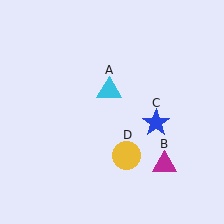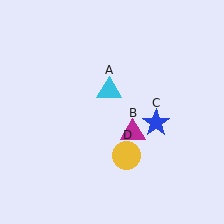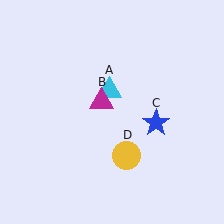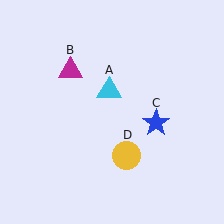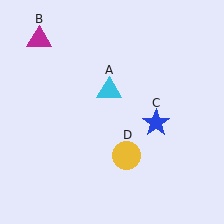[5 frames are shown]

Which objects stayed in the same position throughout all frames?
Cyan triangle (object A) and blue star (object C) and yellow circle (object D) remained stationary.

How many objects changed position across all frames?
1 object changed position: magenta triangle (object B).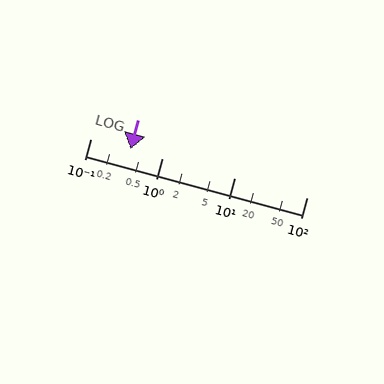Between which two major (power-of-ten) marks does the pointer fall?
The pointer is between 0.1 and 1.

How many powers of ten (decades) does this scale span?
The scale spans 3 decades, from 0.1 to 100.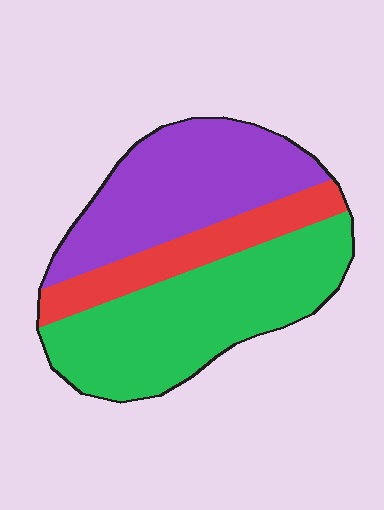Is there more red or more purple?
Purple.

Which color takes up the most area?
Green, at roughly 45%.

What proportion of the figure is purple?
Purple takes up about three eighths (3/8) of the figure.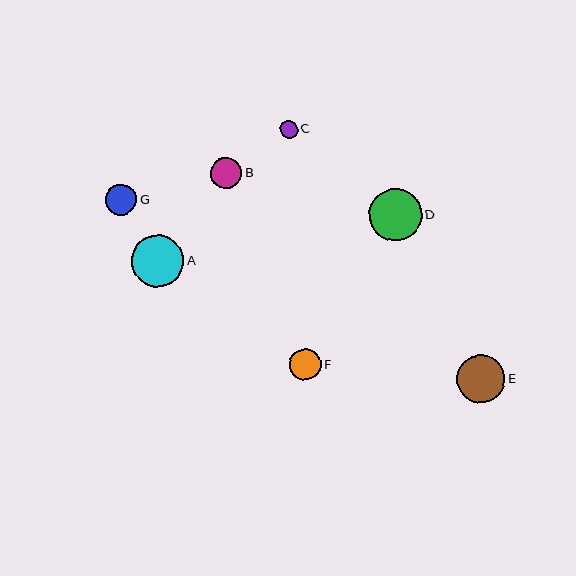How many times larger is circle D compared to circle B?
Circle D is approximately 1.7 times the size of circle B.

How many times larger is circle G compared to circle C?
Circle G is approximately 1.8 times the size of circle C.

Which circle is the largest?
Circle D is the largest with a size of approximately 53 pixels.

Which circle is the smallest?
Circle C is the smallest with a size of approximately 18 pixels.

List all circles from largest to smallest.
From largest to smallest: D, A, E, G, F, B, C.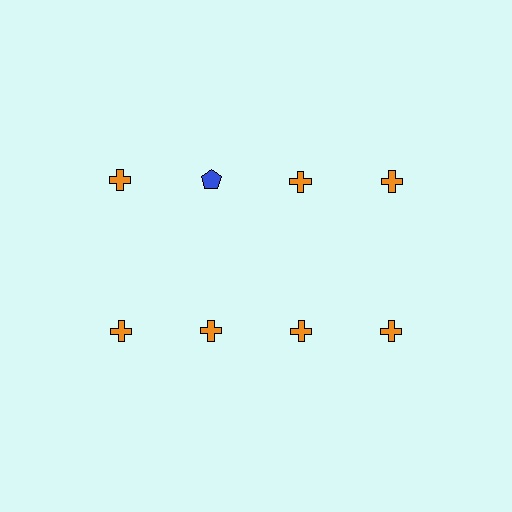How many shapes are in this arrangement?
There are 8 shapes arranged in a grid pattern.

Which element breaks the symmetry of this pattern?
The blue pentagon in the top row, second from left column breaks the symmetry. All other shapes are orange crosses.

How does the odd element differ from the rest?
It differs in both color (blue instead of orange) and shape (pentagon instead of cross).